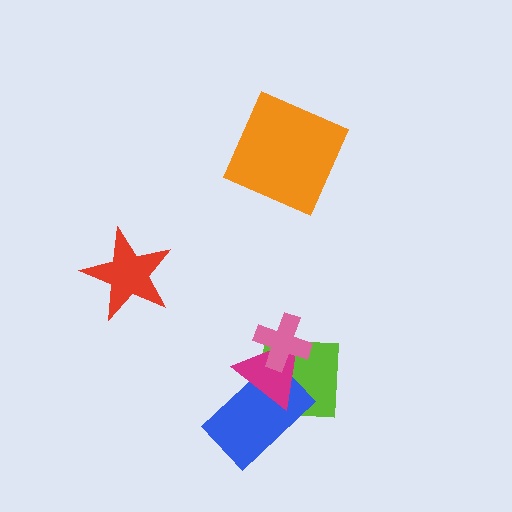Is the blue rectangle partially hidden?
Yes, it is partially covered by another shape.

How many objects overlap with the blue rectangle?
2 objects overlap with the blue rectangle.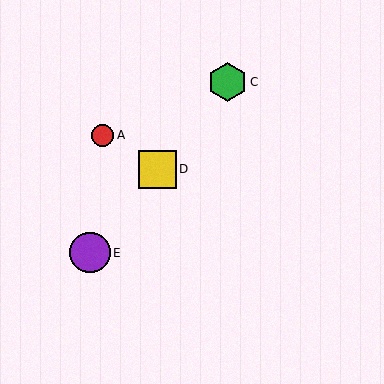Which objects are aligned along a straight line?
Objects B, C, D, E are aligned along a straight line.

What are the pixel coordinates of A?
Object A is at (102, 135).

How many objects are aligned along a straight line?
4 objects (B, C, D, E) are aligned along a straight line.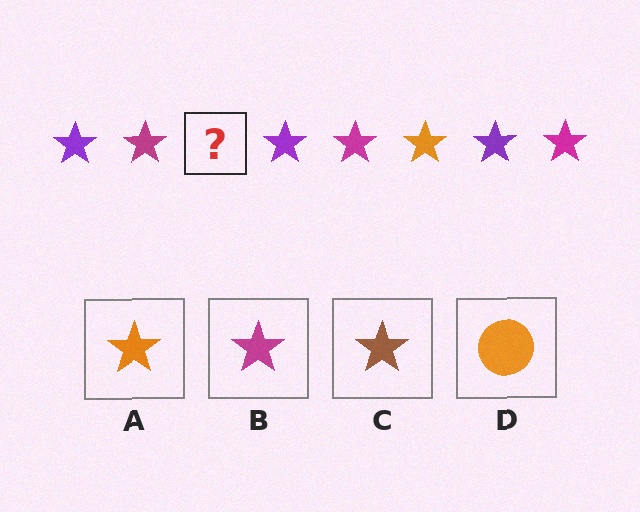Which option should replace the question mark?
Option A.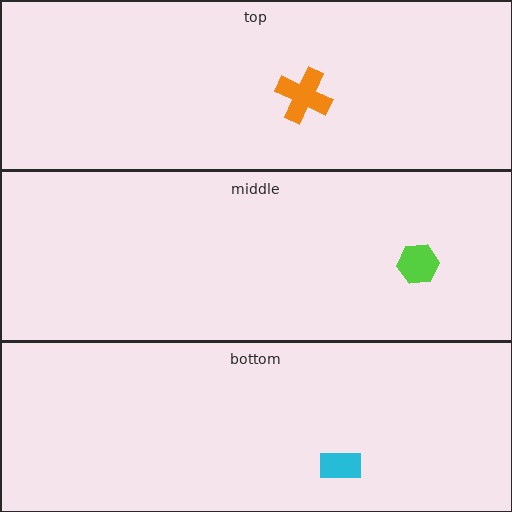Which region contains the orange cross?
The top region.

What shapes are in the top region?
The orange cross.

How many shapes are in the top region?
1.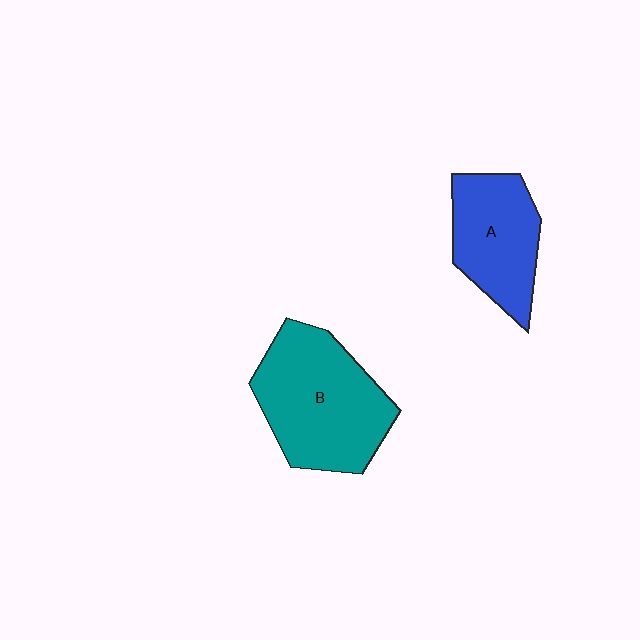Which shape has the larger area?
Shape B (teal).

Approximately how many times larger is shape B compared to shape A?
Approximately 1.4 times.